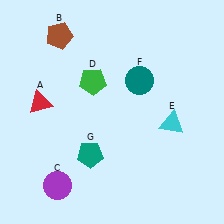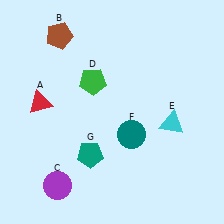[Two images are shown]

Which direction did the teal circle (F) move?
The teal circle (F) moved down.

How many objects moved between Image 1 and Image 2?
1 object moved between the two images.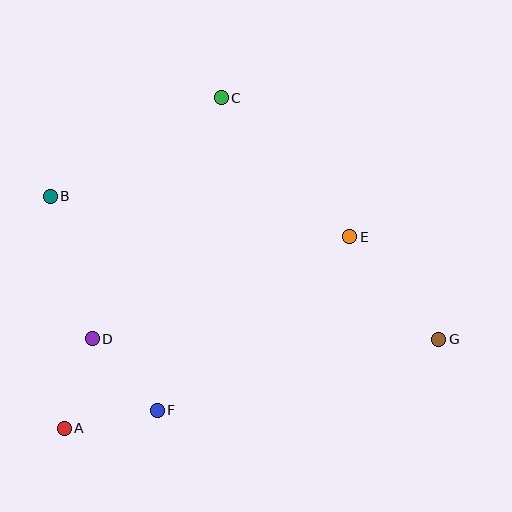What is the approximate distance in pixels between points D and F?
The distance between D and F is approximately 96 pixels.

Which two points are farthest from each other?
Points B and G are farthest from each other.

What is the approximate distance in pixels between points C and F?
The distance between C and F is approximately 319 pixels.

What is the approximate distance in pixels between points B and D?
The distance between B and D is approximately 148 pixels.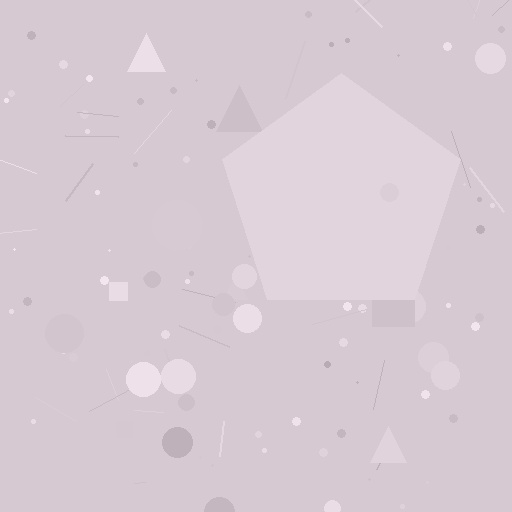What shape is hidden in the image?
A pentagon is hidden in the image.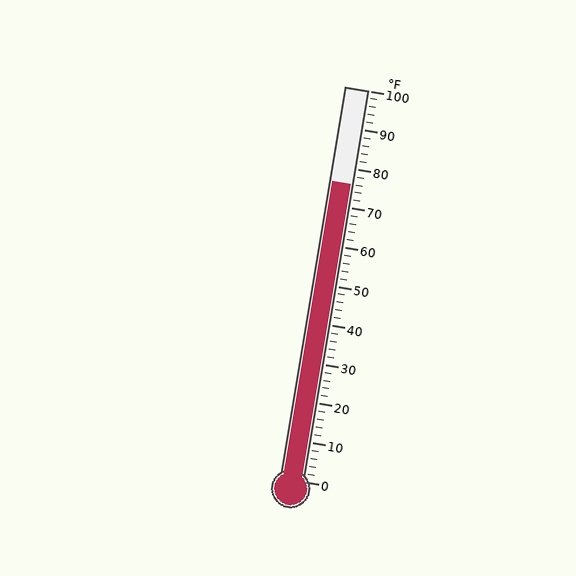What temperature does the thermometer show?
The thermometer shows approximately 76°F.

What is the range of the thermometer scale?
The thermometer scale ranges from 0°F to 100°F.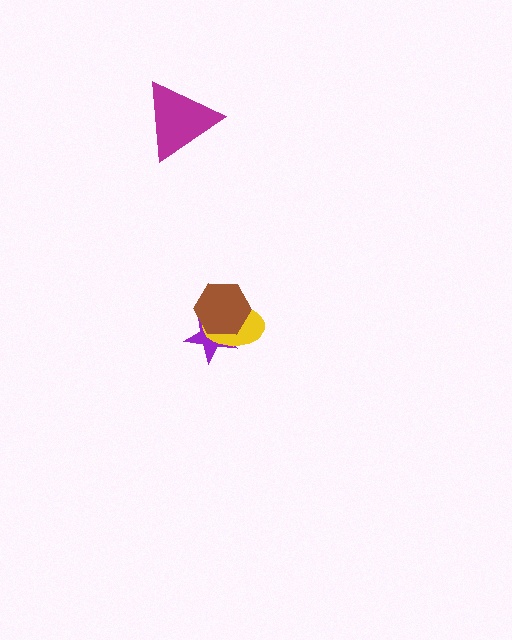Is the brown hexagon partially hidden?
No, no other shape covers it.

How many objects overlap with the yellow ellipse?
2 objects overlap with the yellow ellipse.